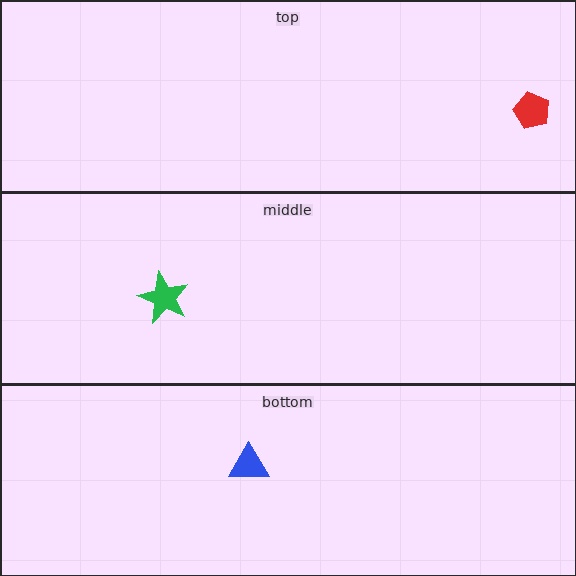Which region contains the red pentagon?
The top region.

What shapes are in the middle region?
The green star.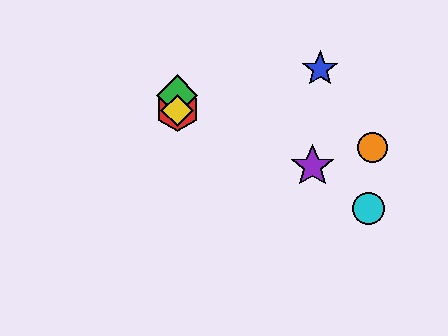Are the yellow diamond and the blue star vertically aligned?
No, the yellow diamond is at x≈177 and the blue star is at x≈320.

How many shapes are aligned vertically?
3 shapes (the red hexagon, the green diamond, the yellow diamond) are aligned vertically.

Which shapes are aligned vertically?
The red hexagon, the green diamond, the yellow diamond are aligned vertically.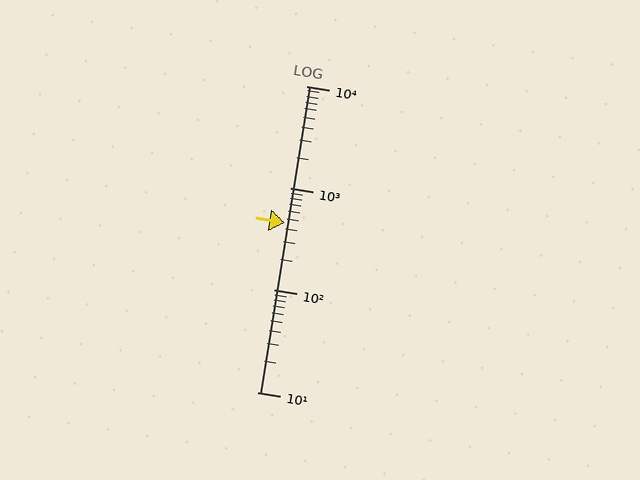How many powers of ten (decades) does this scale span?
The scale spans 3 decades, from 10 to 10000.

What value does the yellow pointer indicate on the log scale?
The pointer indicates approximately 460.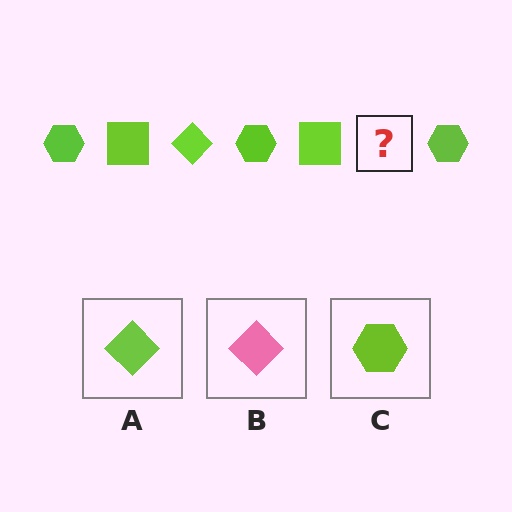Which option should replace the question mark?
Option A.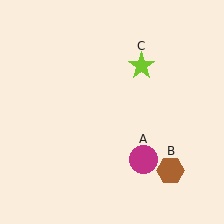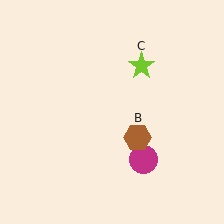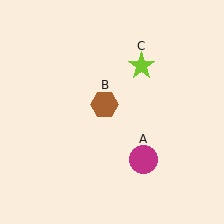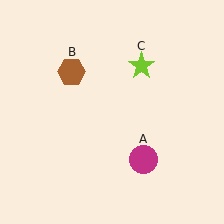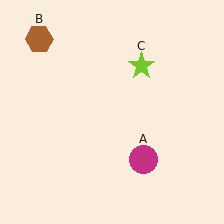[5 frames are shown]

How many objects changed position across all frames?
1 object changed position: brown hexagon (object B).